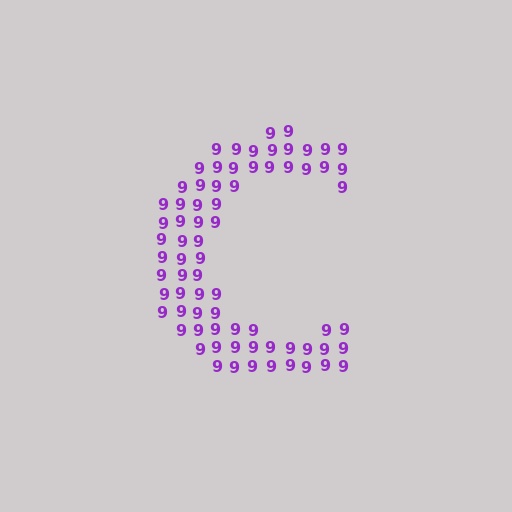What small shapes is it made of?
It is made of small digit 9's.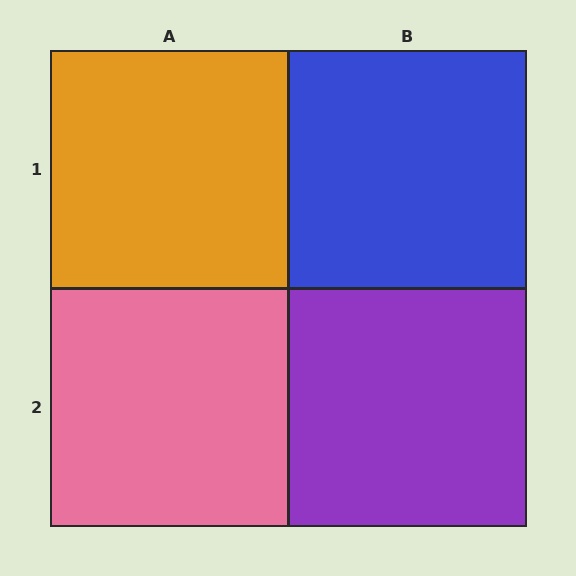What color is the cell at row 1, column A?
Orange.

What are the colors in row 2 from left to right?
Pink, purple.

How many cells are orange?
1 cell is orange.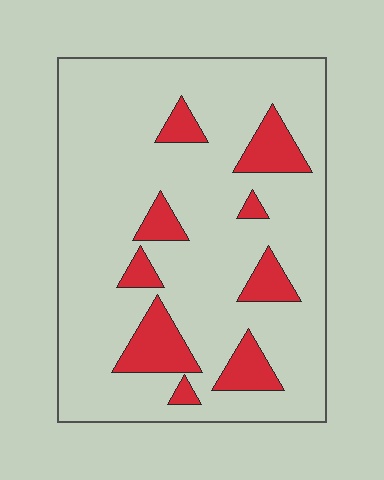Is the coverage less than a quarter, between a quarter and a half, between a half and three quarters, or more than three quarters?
Less than a quarter.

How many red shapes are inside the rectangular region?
9.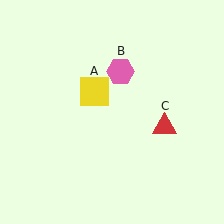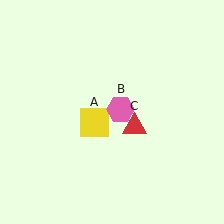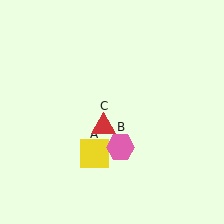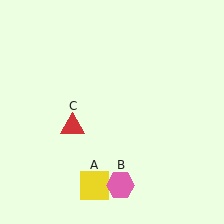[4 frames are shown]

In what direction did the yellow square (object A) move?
The yellow square (object A) moved down.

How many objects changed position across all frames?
3 objects changed position: yellow square (object A), pink hexagon (object B), red triangle (object C).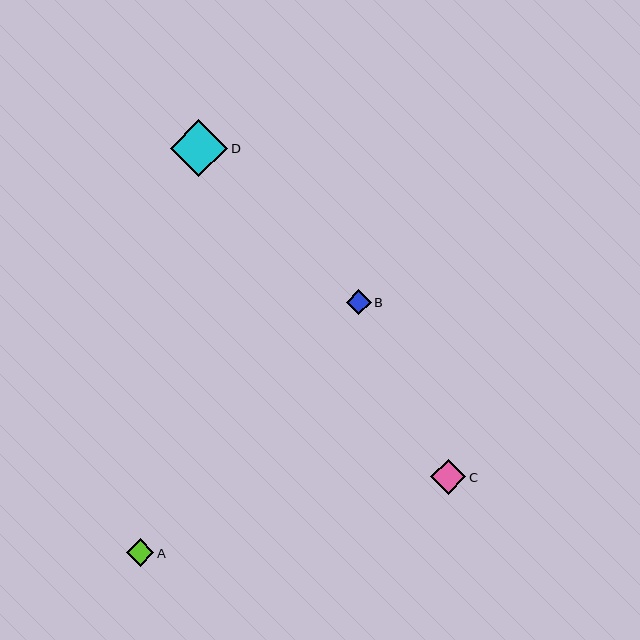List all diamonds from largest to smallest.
From largest to smallest: D, C, A, B.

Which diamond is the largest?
Diamond D is the largest with a size of approximately 57 pixels.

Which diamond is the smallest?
Diamond B is the smallest with a size of approximately 25 pixels.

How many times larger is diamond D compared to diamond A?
Diamond D is approximately 2.1 times the size of diamond A.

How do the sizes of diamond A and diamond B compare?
Diamond A and diamond B are approximately the same size.